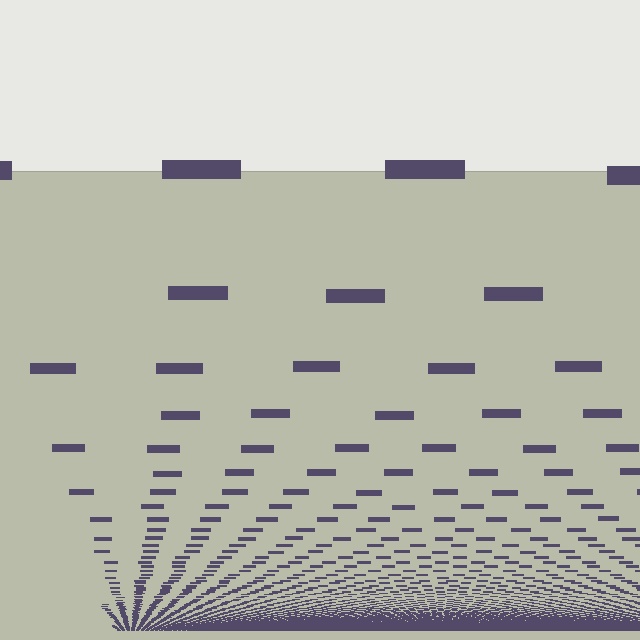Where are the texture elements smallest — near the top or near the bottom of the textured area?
Near the bottom.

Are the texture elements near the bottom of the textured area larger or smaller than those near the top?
Smaller. The gradient is inverted — elements near the bottom are smaller and denser.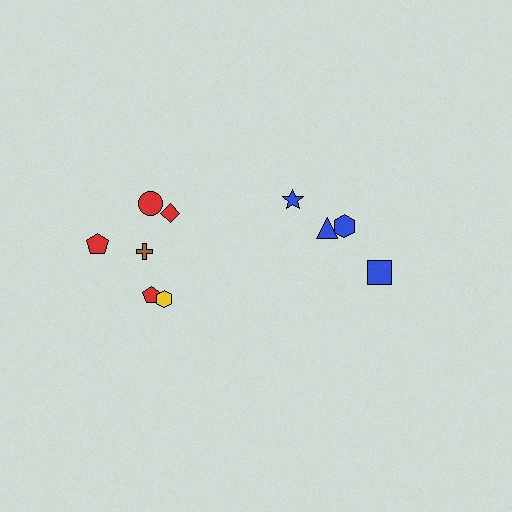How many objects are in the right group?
There are 4 objects.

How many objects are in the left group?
There are 6 objects.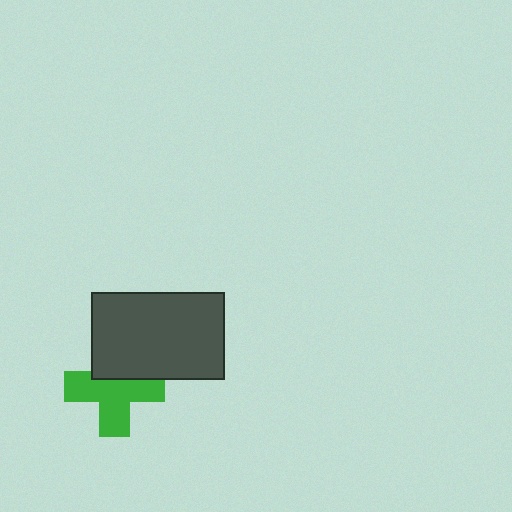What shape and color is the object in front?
The object in front is a dark gray rectangle.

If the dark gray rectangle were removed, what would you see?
You would see the complete green cross.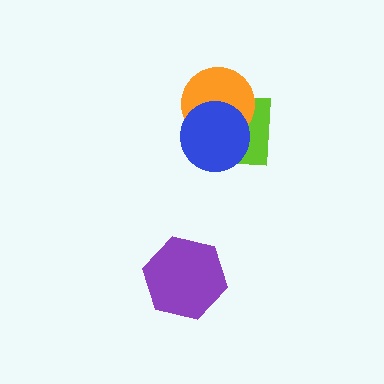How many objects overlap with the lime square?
2 objects overlap with the lime square.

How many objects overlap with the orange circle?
2 objects overlap with the orange circle.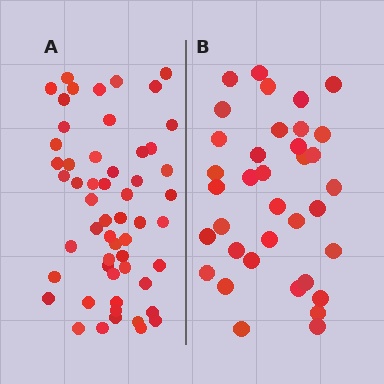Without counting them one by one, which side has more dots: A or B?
Region A (the left region) has more dots.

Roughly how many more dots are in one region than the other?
Region A has approximately 20 more dots than region B.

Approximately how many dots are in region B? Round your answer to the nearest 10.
About 40 dots. (The exact count is 36, which rounds to 40.)